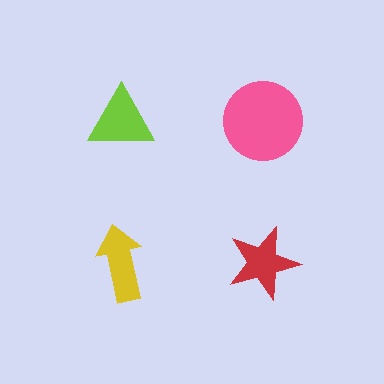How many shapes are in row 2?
2 shapes.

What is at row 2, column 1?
A yellow arrow.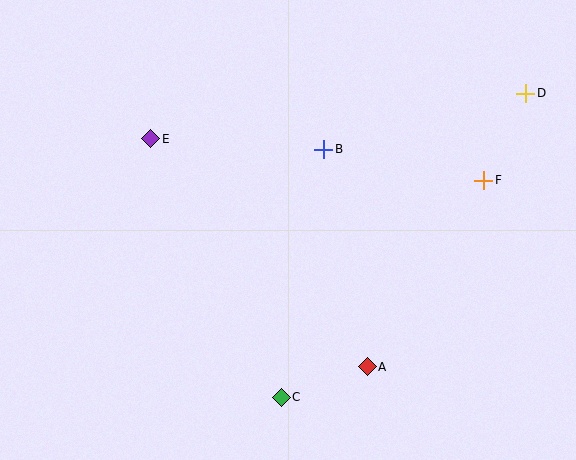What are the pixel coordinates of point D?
Point D is at (526, 93).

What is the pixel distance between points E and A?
The distance between E and A is 314 pixels.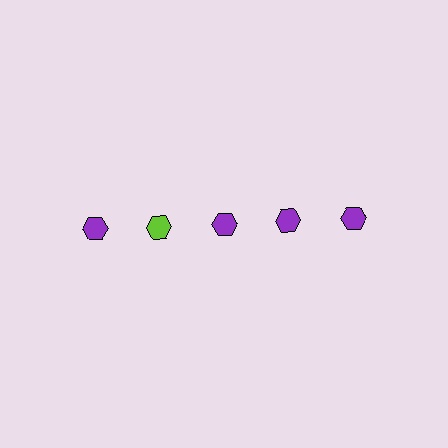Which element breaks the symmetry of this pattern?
The lime hexagon in the top row, second from left column breaks the symmetry. All other shapes are purple hexagons.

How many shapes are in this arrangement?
There are 5 shapes arranged in a grid pattern.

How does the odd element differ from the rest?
It has a different color: lime instead of purple.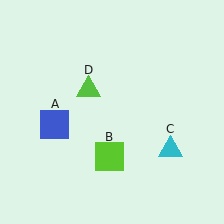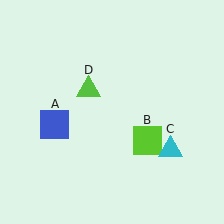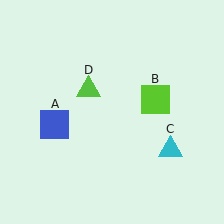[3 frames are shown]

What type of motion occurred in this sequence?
The lime square (object B) rotated counterclockwise around the center of the scene.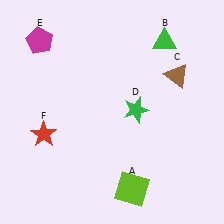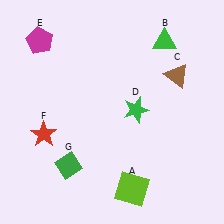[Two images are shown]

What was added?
A green diamond (G) was added in Image 2.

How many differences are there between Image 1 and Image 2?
There is 1 difference between the two images.